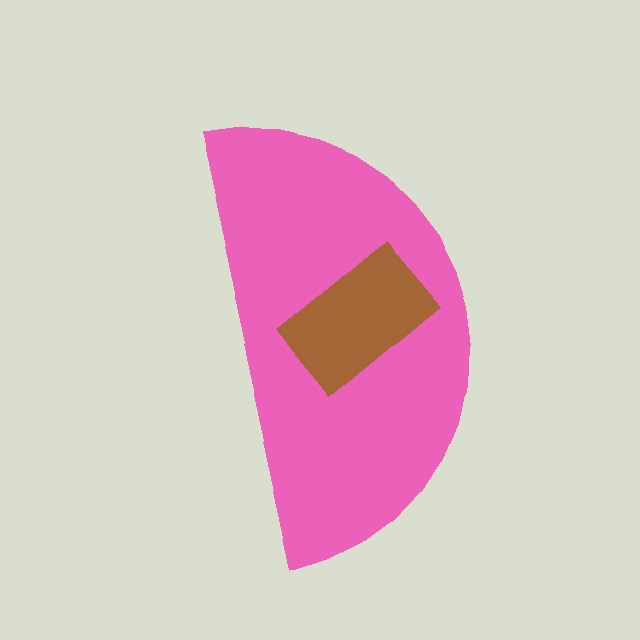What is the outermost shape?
The pink semicircle.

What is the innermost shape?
The brown rectangle.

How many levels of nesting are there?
2.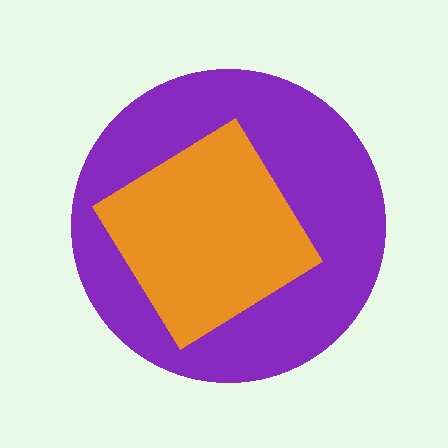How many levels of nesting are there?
2.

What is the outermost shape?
The purple circle.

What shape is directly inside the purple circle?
The orange diamond.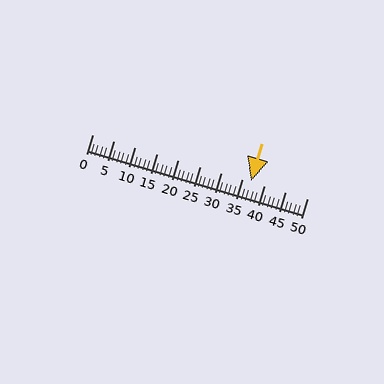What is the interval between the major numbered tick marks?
The major tick marks are spaced 5 units apart.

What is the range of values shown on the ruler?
The ruler shows values from 0 to 50.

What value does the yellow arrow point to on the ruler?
The yellow arrow points to approximately 37.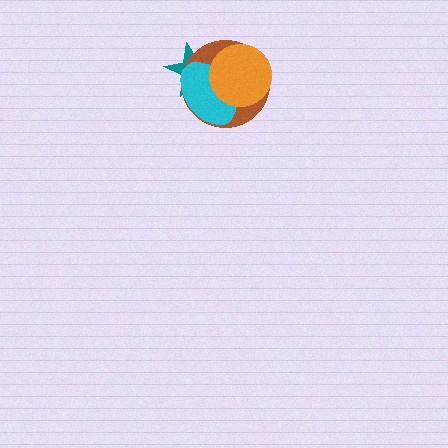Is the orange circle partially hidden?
No, no other shape covers it.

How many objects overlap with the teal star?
3 objects overlap with the teal star.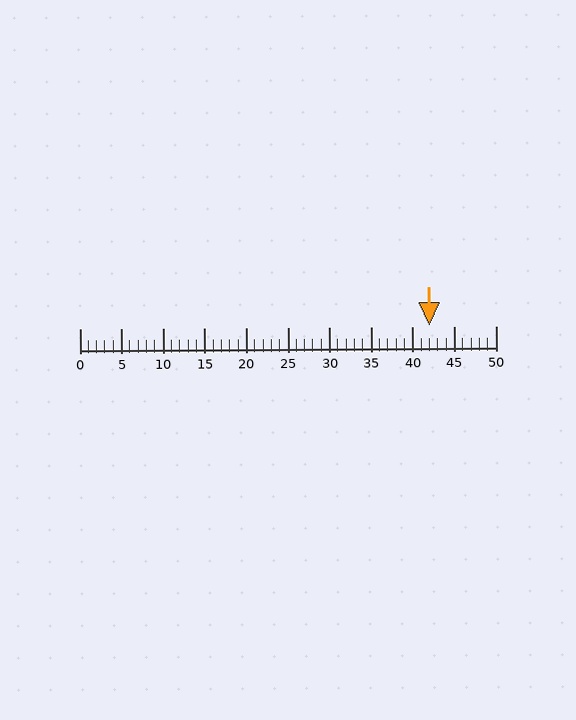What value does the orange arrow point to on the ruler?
The orange arrow points to approximately 42.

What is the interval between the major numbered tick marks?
The major tick marks are spaced 5 units apart.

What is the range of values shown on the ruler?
The ruler shows values from 0 to 50.